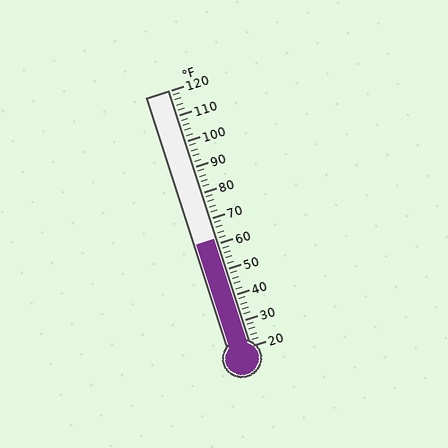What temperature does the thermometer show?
The thermometer shows approximately 62°F.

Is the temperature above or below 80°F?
The temperature is below 80°F.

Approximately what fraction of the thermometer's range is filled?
The thermometer is filled to approximately 40% of its range.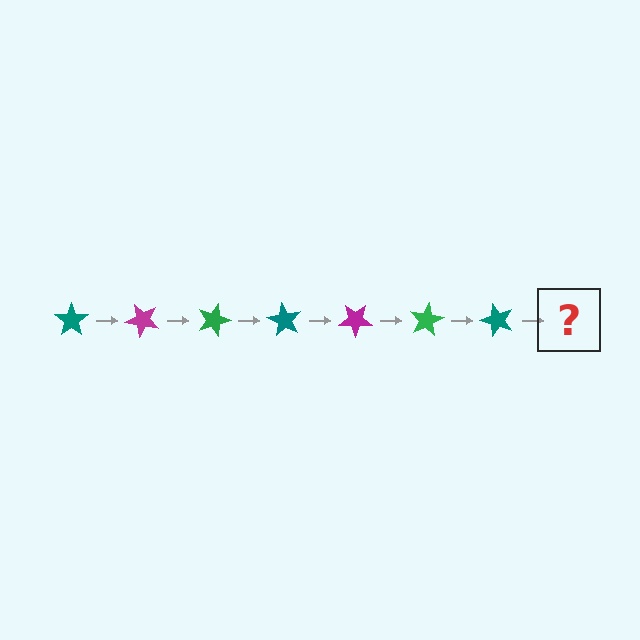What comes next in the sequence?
The next element should be a magenta star, rotated 315 degrees from the start.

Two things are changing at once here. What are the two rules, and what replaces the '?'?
The two rules are that it rotates 45 degrees each step and the color cycles through teal, magenta, and green. The '?' should be a magenta star, rotated 315 degrees from the start.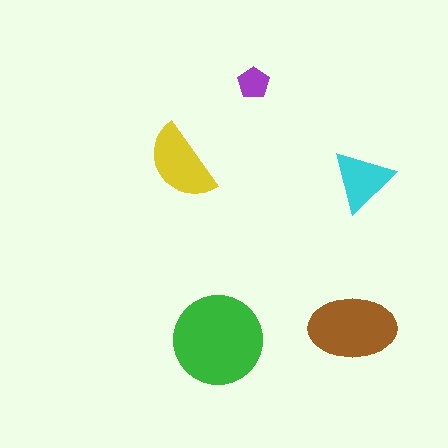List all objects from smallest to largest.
The purple pentagon, the cyan triangle, the yellow semicircle, the brown ellipse, the green circle.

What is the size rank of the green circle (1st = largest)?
1st.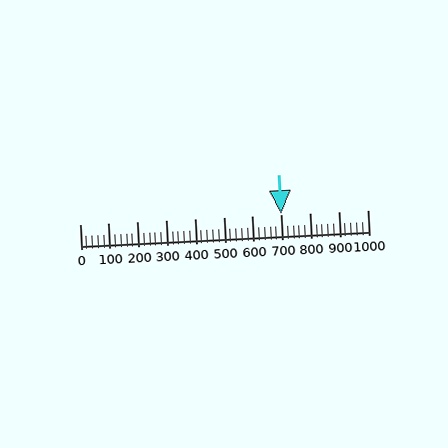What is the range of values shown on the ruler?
The ruler shows values from 0 to 1000.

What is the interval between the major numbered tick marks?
The major tick marks are spaced 100 units apart.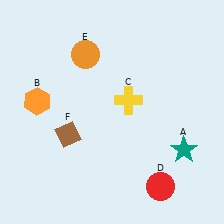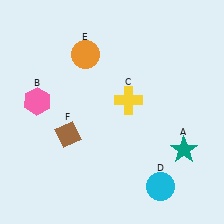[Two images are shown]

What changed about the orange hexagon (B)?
In Image 1, B is orange. In Image 2, it changed to pink.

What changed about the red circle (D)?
In Image 1, D is red. In Image 2, it changed to cyan.